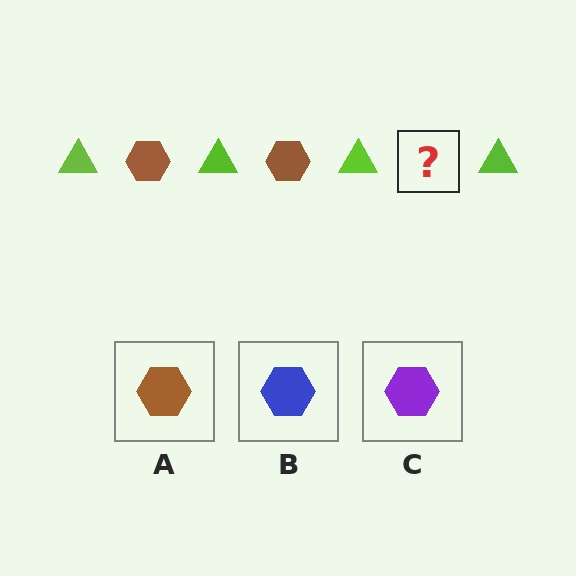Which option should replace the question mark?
Option A.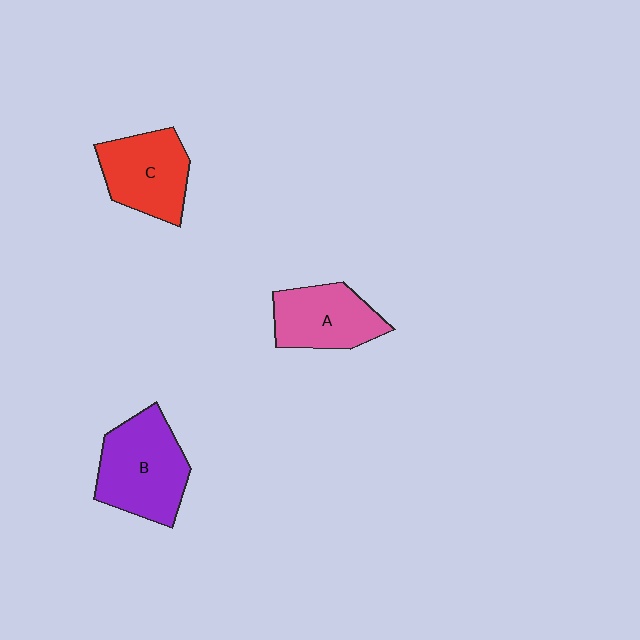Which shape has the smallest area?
Shape A (pink).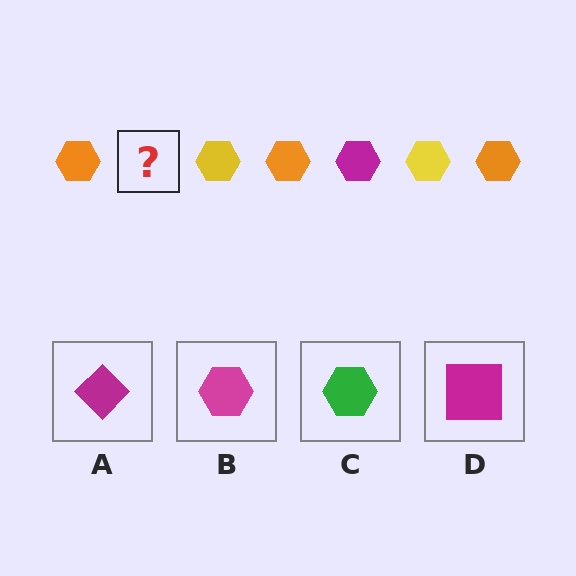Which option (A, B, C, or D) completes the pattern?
B.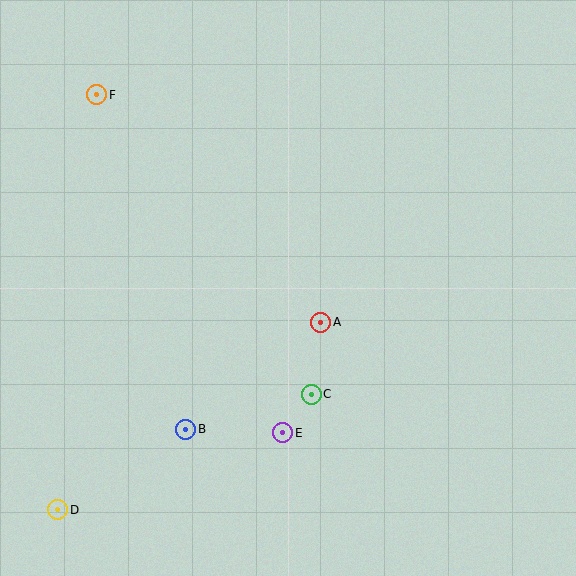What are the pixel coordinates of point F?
Point F is at (97, 95).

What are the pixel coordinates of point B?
Point B is at (186, 429).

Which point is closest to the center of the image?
Point A at (321, 322) is closest to the center.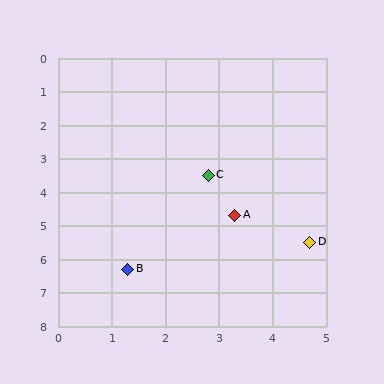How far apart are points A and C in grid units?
Points A and C are about 1.3 grid units apart.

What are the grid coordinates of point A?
Point A is at approximately (3.3, 4.7).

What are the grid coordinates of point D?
Point D is at approximately (4.7, 5.5).